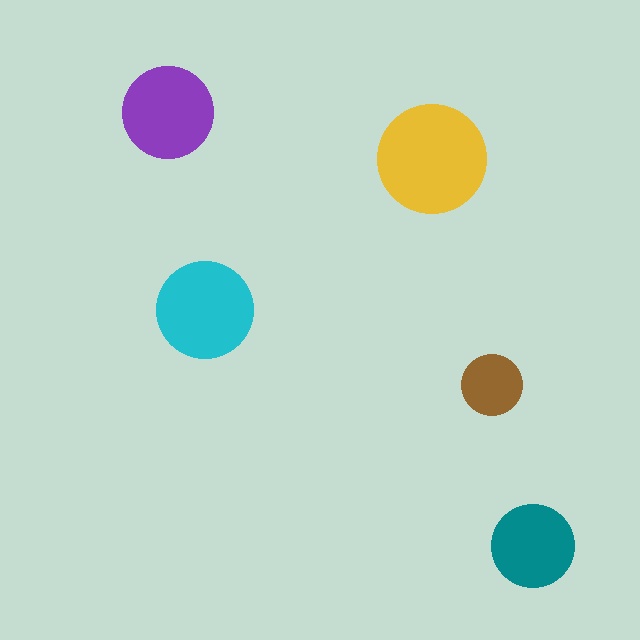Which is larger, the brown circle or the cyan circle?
The cyan one.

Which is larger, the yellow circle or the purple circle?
The yellow one.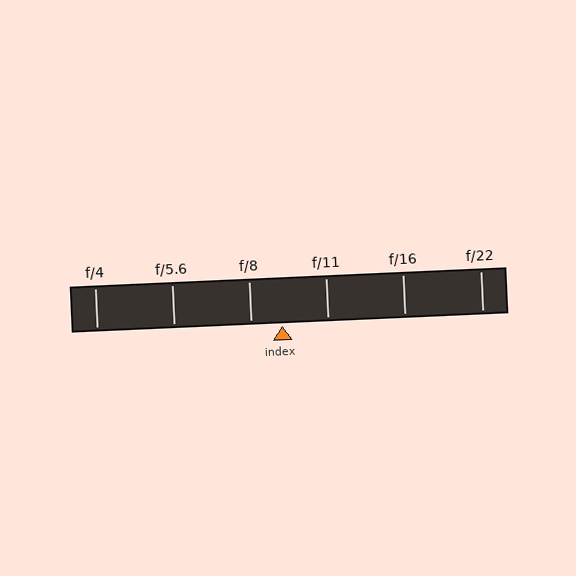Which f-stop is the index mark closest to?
The index mark is closest to f/8.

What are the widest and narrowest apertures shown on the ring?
The widest aperture shown is f/4 and the narrowest is f/22.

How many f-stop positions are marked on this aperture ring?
There are 6 f-stop positions marked.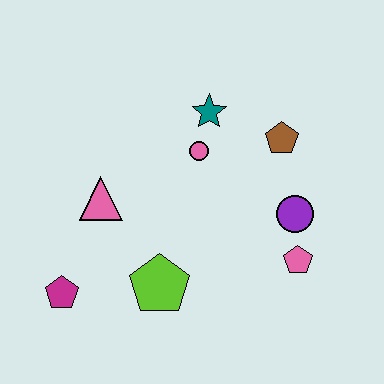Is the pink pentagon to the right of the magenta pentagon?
Yes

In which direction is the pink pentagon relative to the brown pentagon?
The pink pentagon is below the brown pentagon.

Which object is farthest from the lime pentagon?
The brown pentagon is farthest from the lime pentagon.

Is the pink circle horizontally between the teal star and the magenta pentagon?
Yes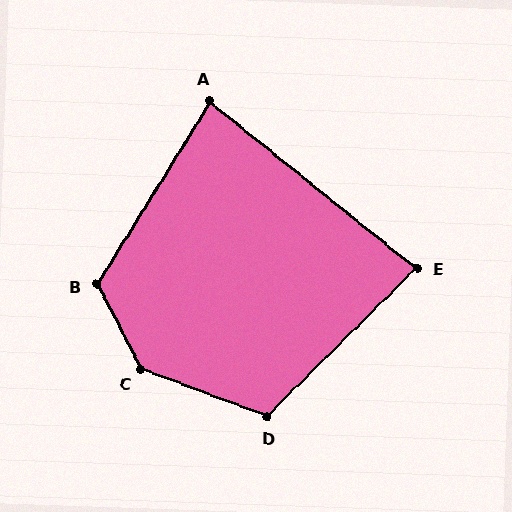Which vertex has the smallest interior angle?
A, at approximately 83 degrees.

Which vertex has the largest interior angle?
C, at approximately 138 degrees.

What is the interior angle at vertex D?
Approximately 114 degrees (obtuse).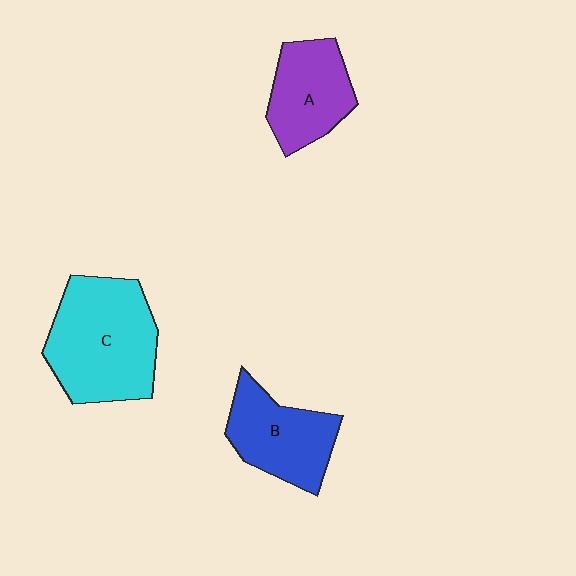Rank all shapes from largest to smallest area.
From largest to smallest: C (cyan), B (blue), A (purple).